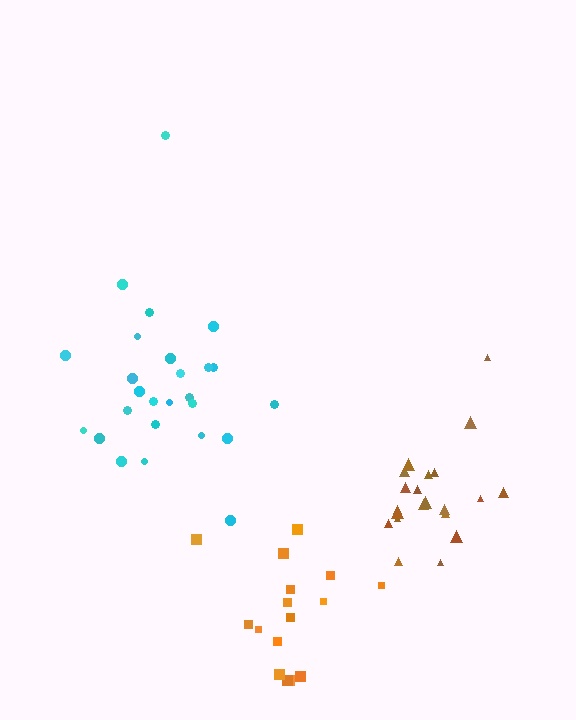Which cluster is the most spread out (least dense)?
Orange.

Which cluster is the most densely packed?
Brown.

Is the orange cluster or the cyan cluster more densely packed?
Cyan.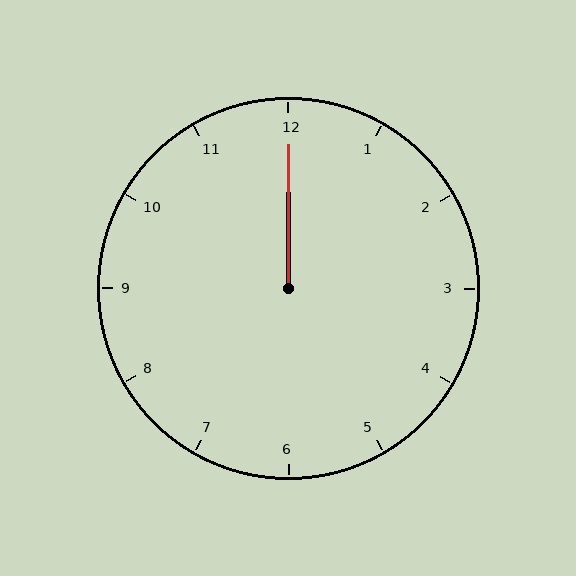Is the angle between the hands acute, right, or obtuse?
It is acute.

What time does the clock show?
12:00.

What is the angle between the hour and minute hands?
Approximately 0 degrees.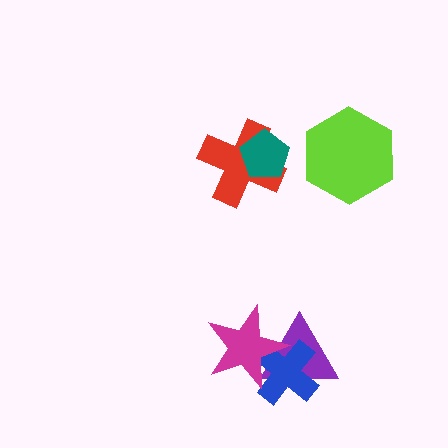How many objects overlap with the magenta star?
2 objects overlap with the magenta star.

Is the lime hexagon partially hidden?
No, no other shape covers it.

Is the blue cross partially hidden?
Yes, it is partially covered by another shape.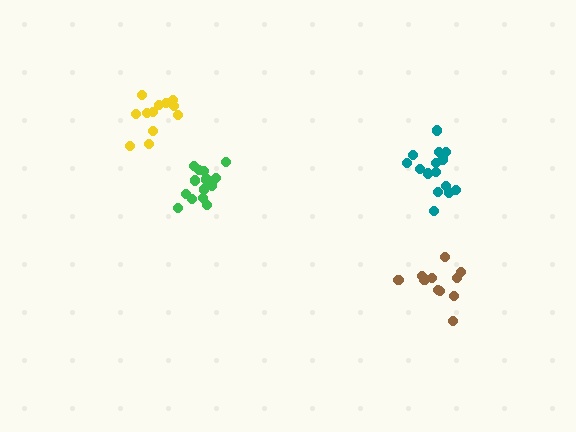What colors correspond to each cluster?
The clusters are colored: brown, teal, green, yellow.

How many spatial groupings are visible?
There are 4 spatial groupings.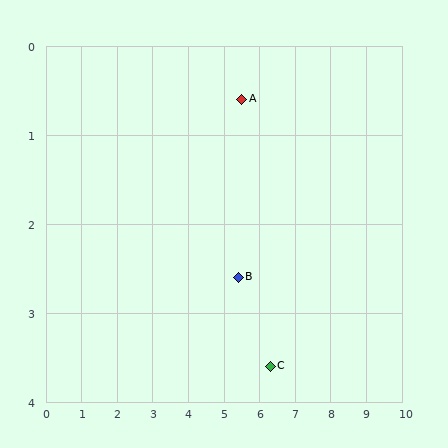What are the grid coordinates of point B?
Point B is at approximately (5.4, 2.6).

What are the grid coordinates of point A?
Point A is at approximately (5.5, 0.6).